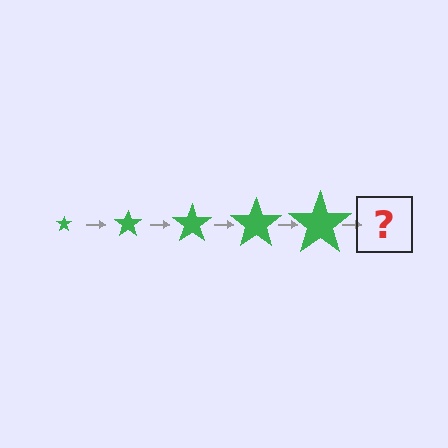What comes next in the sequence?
The next element should be a green star, larger than the previous one.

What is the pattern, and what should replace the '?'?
The pattern is that the star gets progressively larger each step. The '?' should be a green star, larger than the previous one.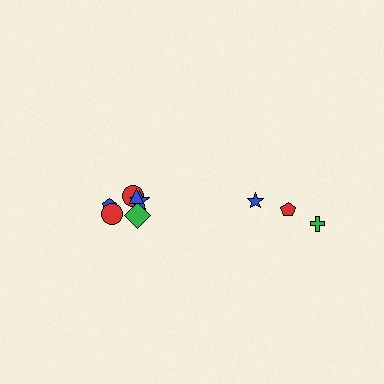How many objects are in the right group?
There are 3 objects.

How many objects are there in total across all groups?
There are 9 objects.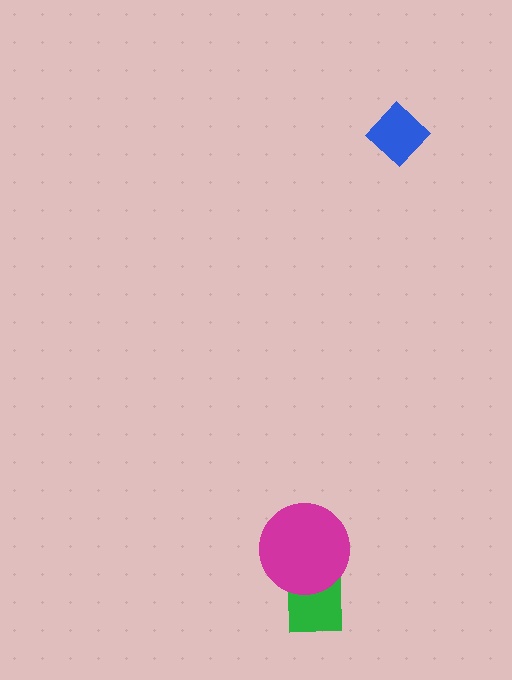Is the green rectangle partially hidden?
Yes, it is partially covered by another shape.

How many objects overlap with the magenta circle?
1 object overlaps with the magenta circle.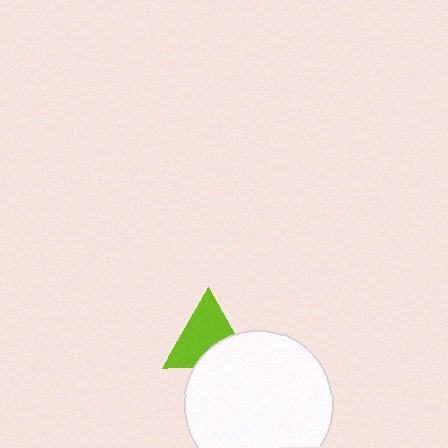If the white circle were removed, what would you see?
You would see the complete lime triangle.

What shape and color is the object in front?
The object in front is a white circle.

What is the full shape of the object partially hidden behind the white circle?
The partially hidden object is a lime triangle.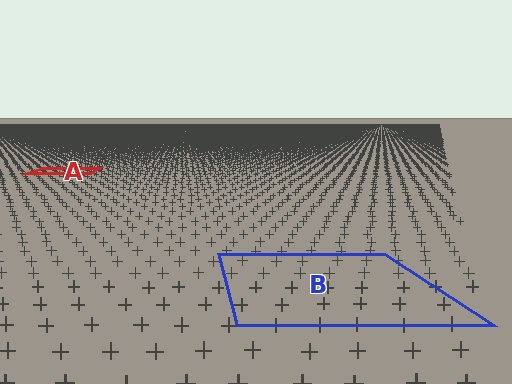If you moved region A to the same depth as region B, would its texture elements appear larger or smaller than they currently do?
They would appear larger. At a closer depth, the same texture elements are projected at a bigger on-screen size.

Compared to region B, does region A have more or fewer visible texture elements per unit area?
Region A has more texture elements per unit area — they are packed more densely because it is farther away.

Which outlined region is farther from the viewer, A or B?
Region A is farther from the viewer — the texture elements inside it appear smaller and more densely packed.